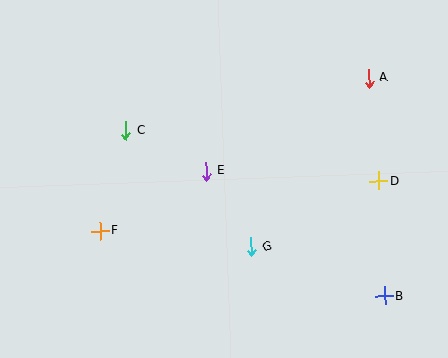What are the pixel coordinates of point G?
Point G is at (251, 247).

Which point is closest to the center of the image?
Point E at (206, 171) is closest to the center.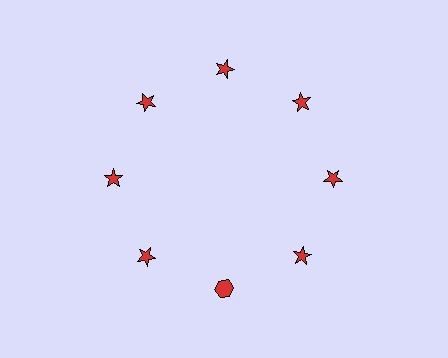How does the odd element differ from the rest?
It has a different shape: hexagon instead of star.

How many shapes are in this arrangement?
There are 8 shapes arranged in a ring pattern.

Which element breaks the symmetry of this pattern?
The red hexagon at roughly the 6 o'clock position breaks the symmetry. All other shapes are red stars.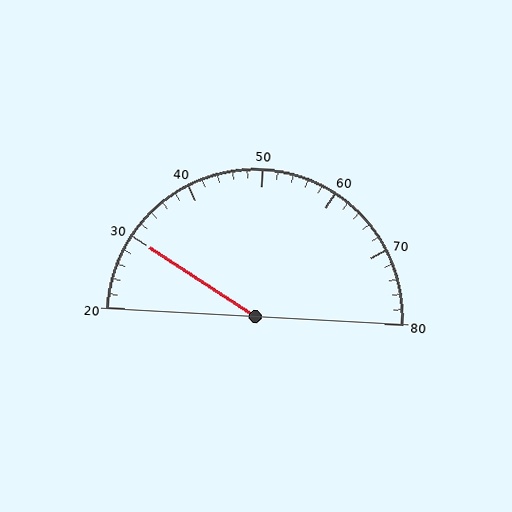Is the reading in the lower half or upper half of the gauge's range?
The reading is in the lower half of the range (20 to 80).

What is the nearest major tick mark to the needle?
The nearest major tick mark is 30.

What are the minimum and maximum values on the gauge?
The gauge ranges from 20 to 80.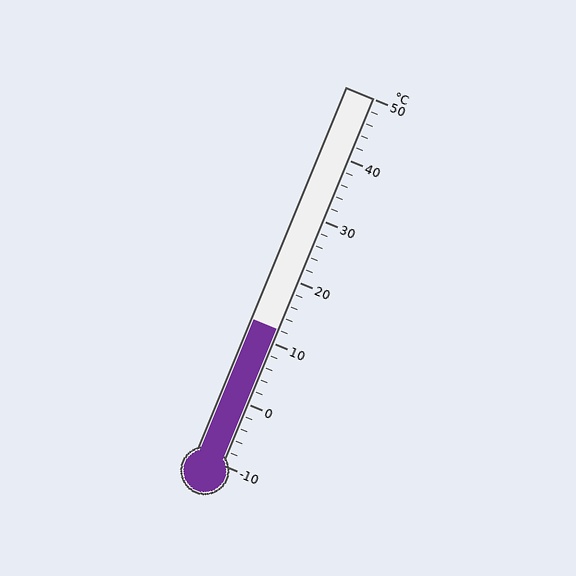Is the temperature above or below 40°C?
The temperature is below 40°C.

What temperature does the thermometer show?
The thermometer shows approximately 12°C.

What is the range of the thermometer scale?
The thermometer scale ranges from -10°C to 50°C.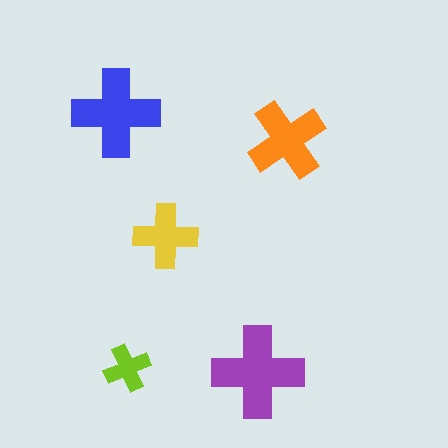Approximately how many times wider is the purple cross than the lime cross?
About 2 times wider.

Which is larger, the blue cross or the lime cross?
The blue one.